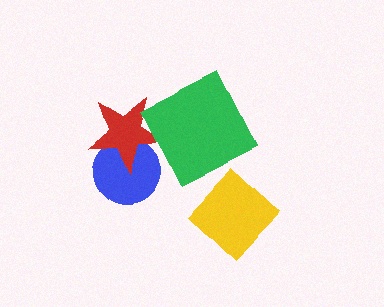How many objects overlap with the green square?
1 object overlaps with the green square.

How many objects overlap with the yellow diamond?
0 objects overlap with the yellow diamond.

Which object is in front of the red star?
The green square is in front of the red star.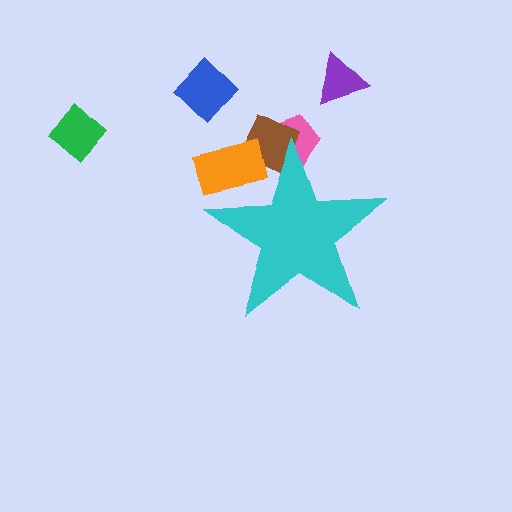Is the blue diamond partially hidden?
No, the blue diamond is fully visible.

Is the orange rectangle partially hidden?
Yes, the orange rectangle is partially hidden behind the cyan star.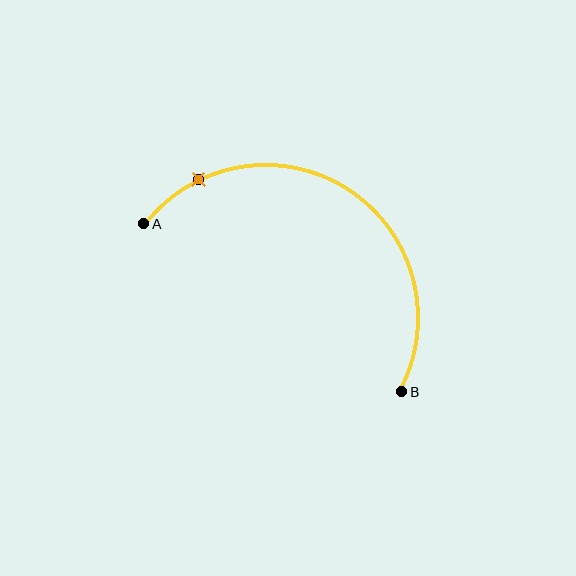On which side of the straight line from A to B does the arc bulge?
The arc bulges above the straight line connecting A and B.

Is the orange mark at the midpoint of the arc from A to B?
No. The orange mark lies on the arc but is closer to endpoint A. The arc midpoint would be at the point on the curve equidistant along the arc from both A and B.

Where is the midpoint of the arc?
The arc midpoint is the point on the curve farthest from the straight line joining A and B. It sits above that line.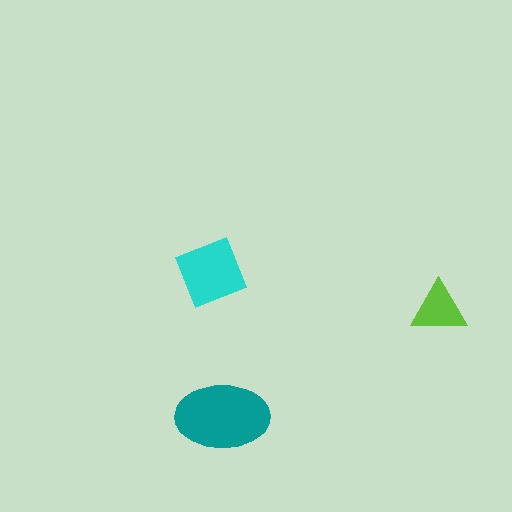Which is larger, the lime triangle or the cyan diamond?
The cyan diamond.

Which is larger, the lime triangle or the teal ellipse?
The teal ellipse.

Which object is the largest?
The teal ellipse.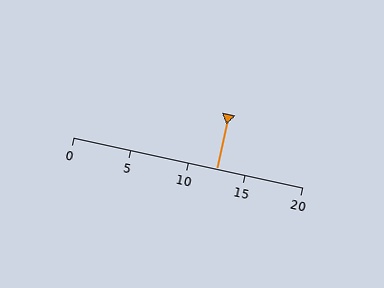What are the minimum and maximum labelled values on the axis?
The axis runs from 0 to 20.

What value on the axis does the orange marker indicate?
The marker indicates approximately 12.5.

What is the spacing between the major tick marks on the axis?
The major ticks are spaced 5 apart.